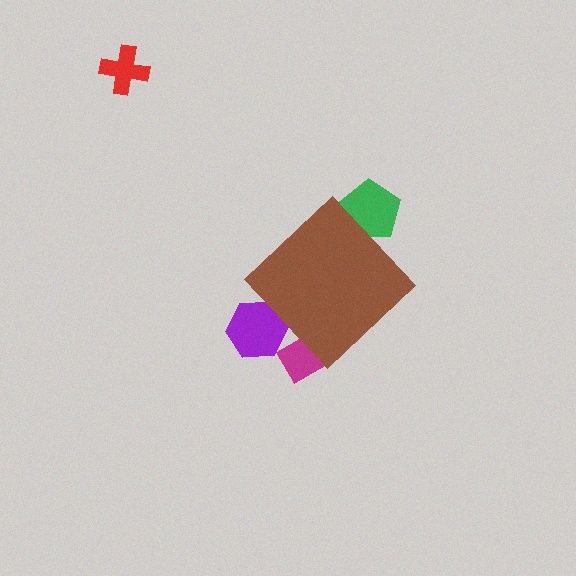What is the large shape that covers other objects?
A brown diamond.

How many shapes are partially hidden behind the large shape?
3 shapes are partially hidden.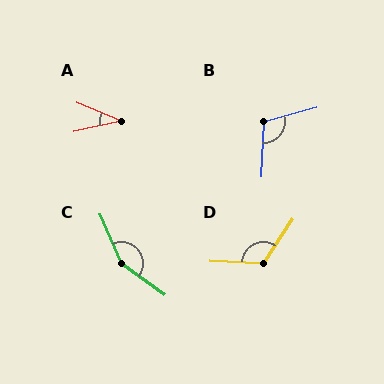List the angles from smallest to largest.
A (35°), B (107°), D (121°), C (149°).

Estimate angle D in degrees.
Approximately 121 degrees.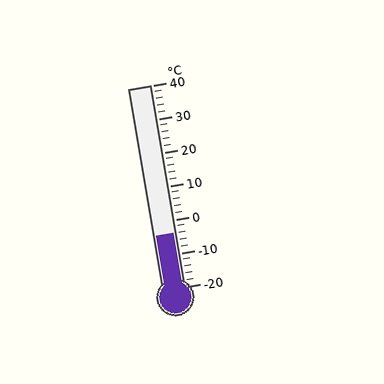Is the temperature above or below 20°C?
The temperature is below 20°C.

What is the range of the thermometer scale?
The thermometer scale ranges from -20°C to 40°C.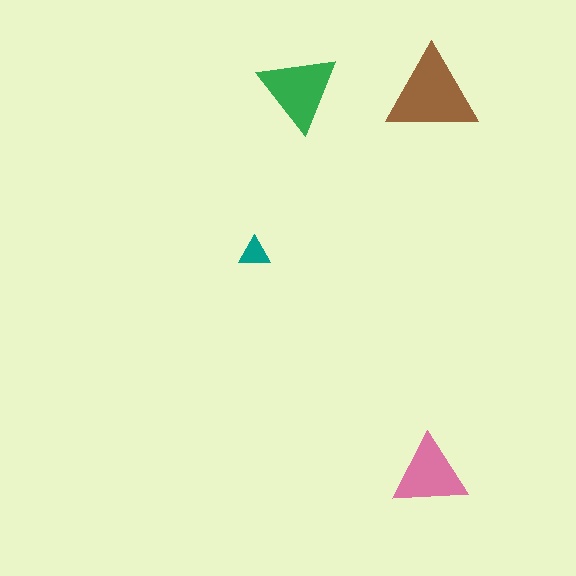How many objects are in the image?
There are 4 objects in the image.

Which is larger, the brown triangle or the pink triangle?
The brown one.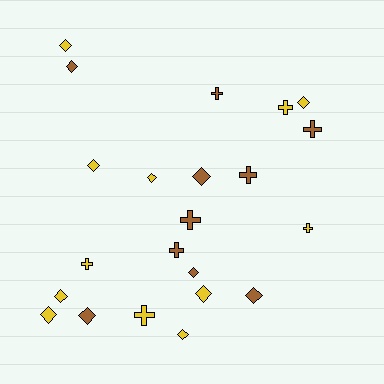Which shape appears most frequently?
Diamond, with 13 objects.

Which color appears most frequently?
Yellow, with 12 objects.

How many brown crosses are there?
There are 5 brown crosses.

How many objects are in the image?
There are 22 objects.